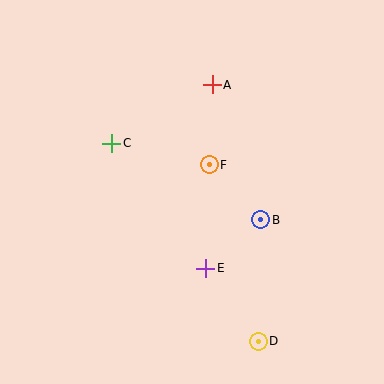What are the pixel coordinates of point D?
Point D is at (258, 341).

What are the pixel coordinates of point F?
Point F is at (209, 165).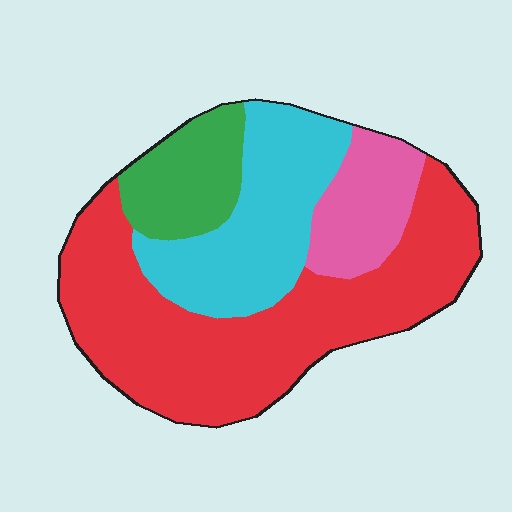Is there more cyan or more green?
Cyan.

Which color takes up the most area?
Red, at roughly 50%.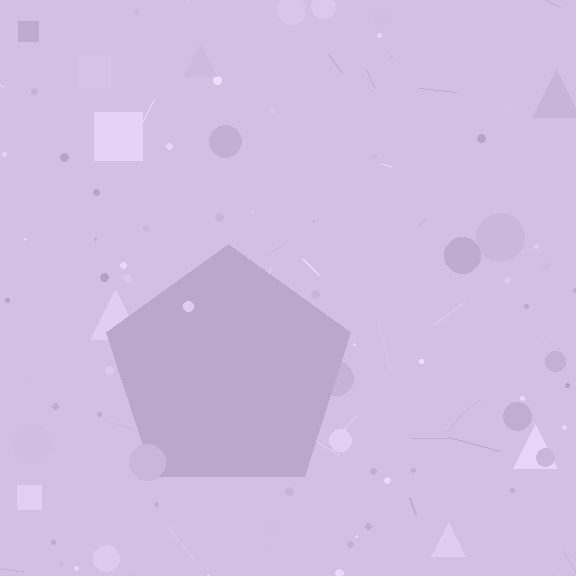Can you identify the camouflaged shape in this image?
The camouflaged shape is a pentagon.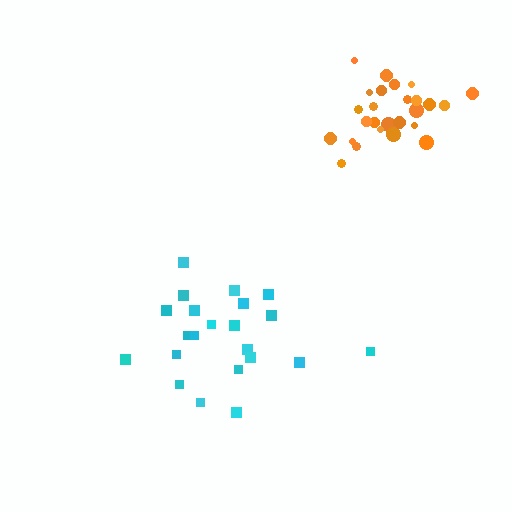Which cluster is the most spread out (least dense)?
Cyan.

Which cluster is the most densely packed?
Orange.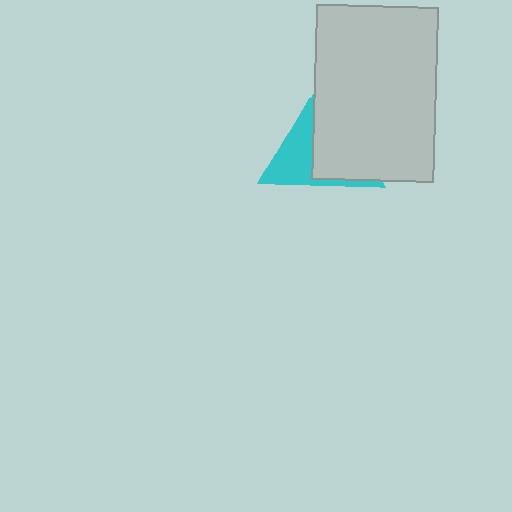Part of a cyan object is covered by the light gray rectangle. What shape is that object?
It is a triangle.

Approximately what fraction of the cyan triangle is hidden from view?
Roughly 58% of the cyan triangle is hidden behind the light gray rectangle.